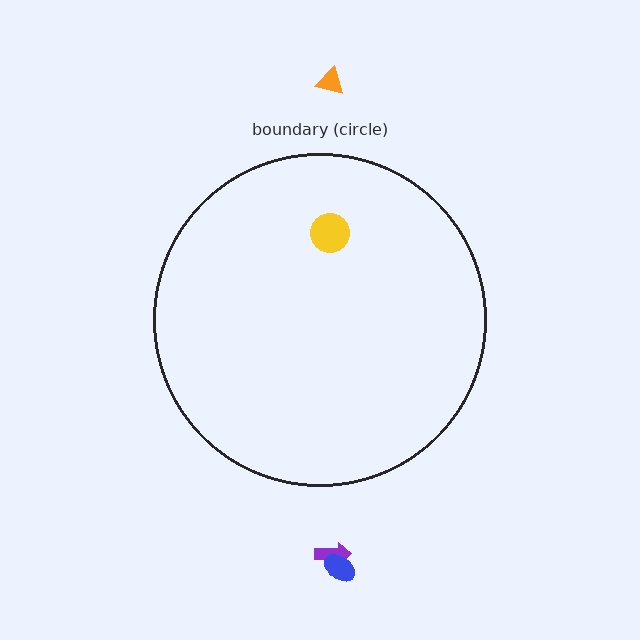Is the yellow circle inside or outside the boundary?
Inside.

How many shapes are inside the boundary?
1 inside, 3 outside.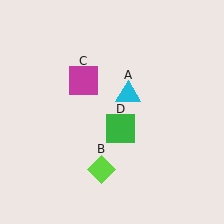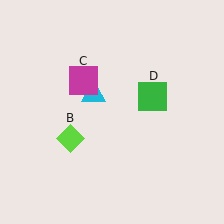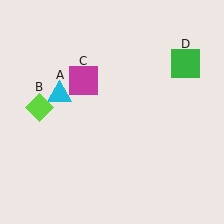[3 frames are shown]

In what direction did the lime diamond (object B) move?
The lime diamond (object B) moved up and to the left.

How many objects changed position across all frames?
3 objects changed position: cyan triangle (object A), lime diamond (object B), green square (object D).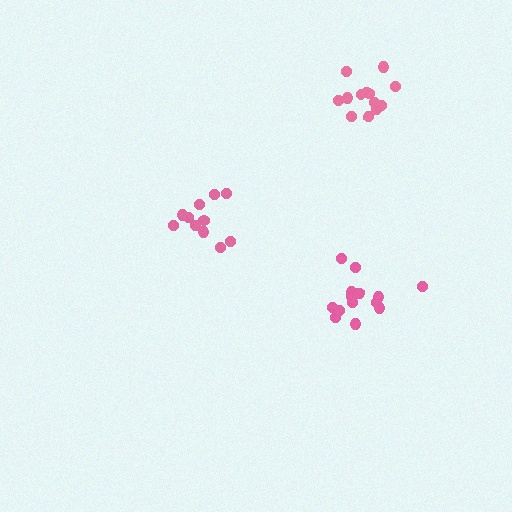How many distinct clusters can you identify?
There are 3 distinct clusters.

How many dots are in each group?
Group 1: 15 dots, Group 2: 11 dots, Group 3: 13 dots (39 total).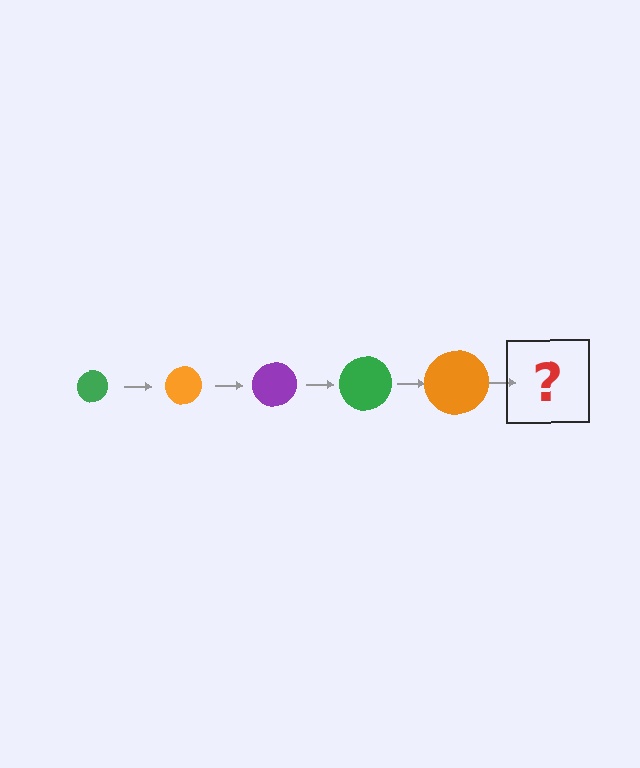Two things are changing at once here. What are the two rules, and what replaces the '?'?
The two rules are that the circle grows larger each step and the color cycles through green, orange, and purple. The '?' should be a purple circle, larger than the previous one.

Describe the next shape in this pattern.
It should be a purple circle, larger than the previous one.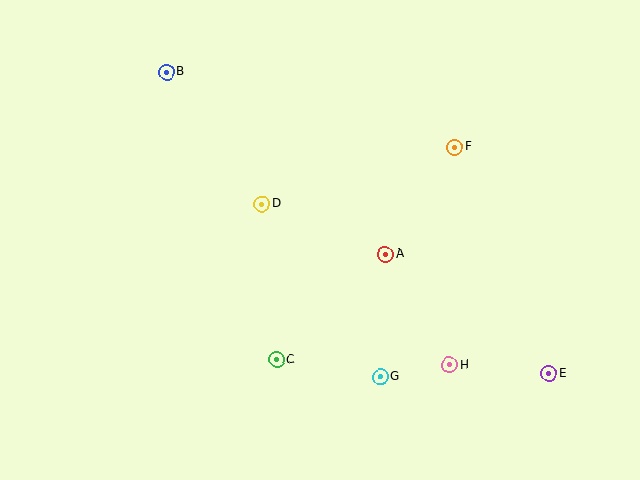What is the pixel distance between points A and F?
The distance between A and F is 127 pixels.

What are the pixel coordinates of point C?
Point C is at (277, 360).